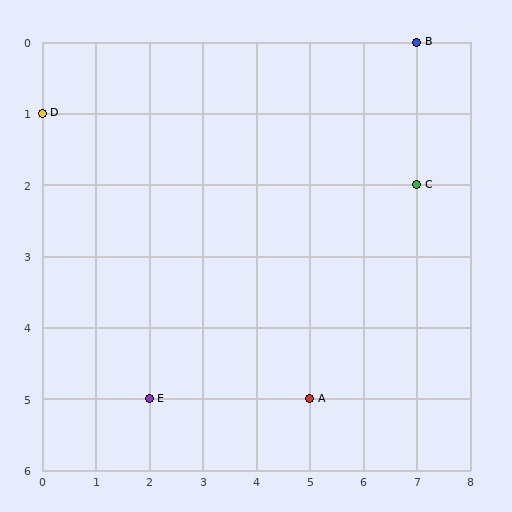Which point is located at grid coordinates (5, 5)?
Point A is at (5, 5).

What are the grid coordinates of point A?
Point A is at grid coordinates (5, 5).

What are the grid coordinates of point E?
Point E is at grid coordinates (2, 5).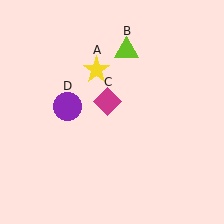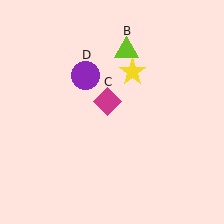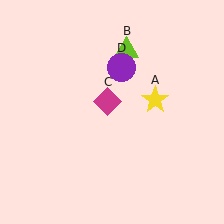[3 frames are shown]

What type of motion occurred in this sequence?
The yellow star (object A), purple circle (object D) rotated clockwise around the center of the scene.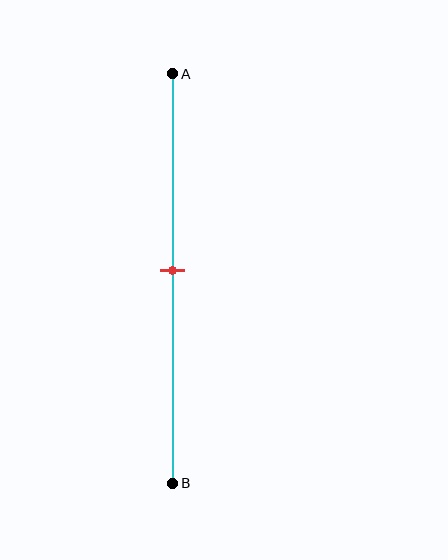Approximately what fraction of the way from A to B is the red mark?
The red mark is approximately 50% of the way from A to B.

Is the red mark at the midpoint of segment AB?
Yes, the mark is approximately at the midpoint.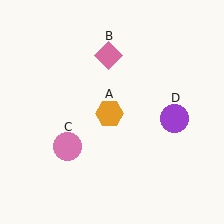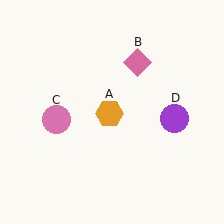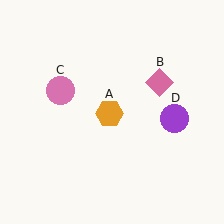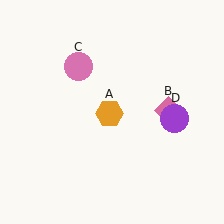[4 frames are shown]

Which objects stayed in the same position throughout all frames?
Orange hexagon (object A) and purple circle (object D) remained stationary.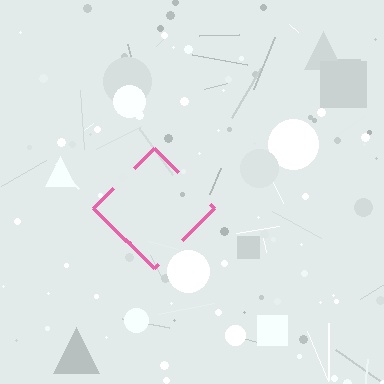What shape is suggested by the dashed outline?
The dashed outline suggests a diamond.